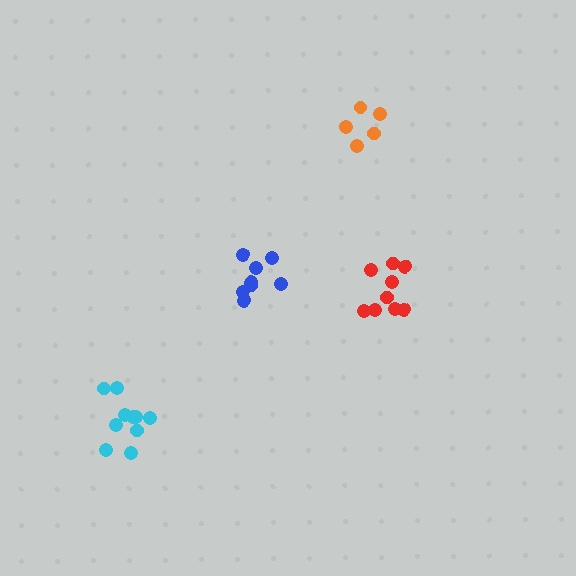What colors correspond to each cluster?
The clusters are colored: blue, cyan, orange, red.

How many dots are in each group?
Group 1: 8 dots, Group 2: 10 dots, Group 3: 5 dots, Group 4: 9 dots (32 total).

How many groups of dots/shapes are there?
There are 4 groups.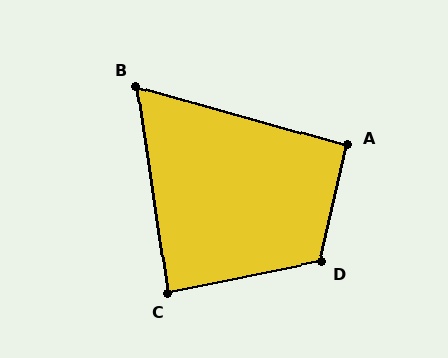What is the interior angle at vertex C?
Approximately 87 degrees (approximately right).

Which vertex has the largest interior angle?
D, at approximately 114 degrees.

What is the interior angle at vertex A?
Approximately 93 degrees (approximately right).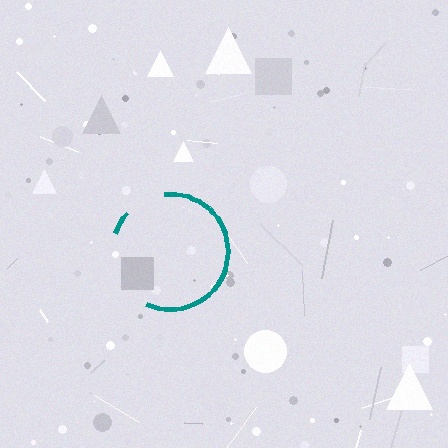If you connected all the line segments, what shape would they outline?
They would outline a circle.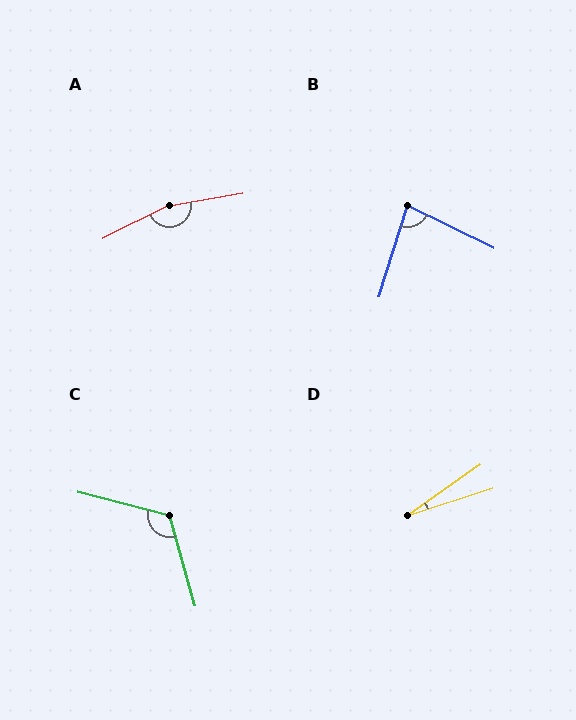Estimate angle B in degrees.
Approximately 81 degrees.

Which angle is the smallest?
D, at approximately 18 degrees.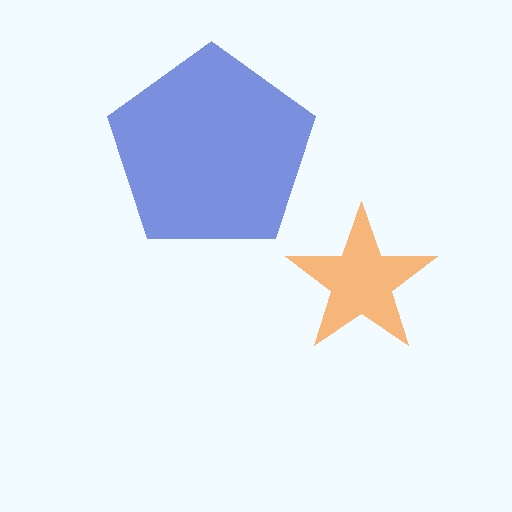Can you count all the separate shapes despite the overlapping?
Yes, there are 2 separate shapes.